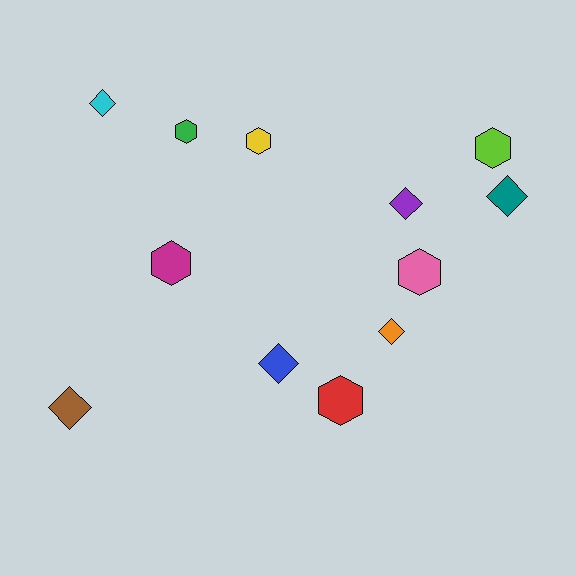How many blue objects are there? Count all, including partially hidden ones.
There is 1 blue object.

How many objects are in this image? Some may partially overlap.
There are 12 objects.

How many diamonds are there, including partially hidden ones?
There are 6 diamonds.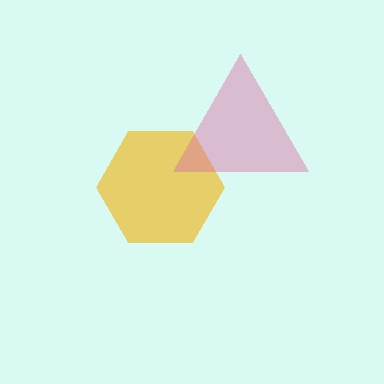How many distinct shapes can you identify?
There are 2 distinct shapes: a yellow hexagon, a pink triangle.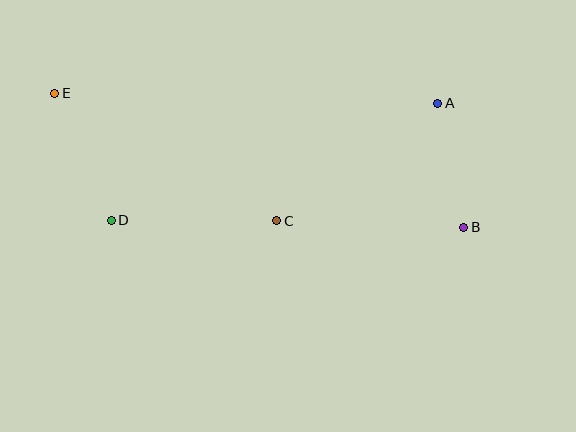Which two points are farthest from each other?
Points B and E are farthest from each other.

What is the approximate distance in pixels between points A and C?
The distance between A and C is approximately 199 pixels.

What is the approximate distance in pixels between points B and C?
The distance between B and C is approximately 187 pixels.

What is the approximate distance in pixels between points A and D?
The distance between A and D is approximately 347 pixels.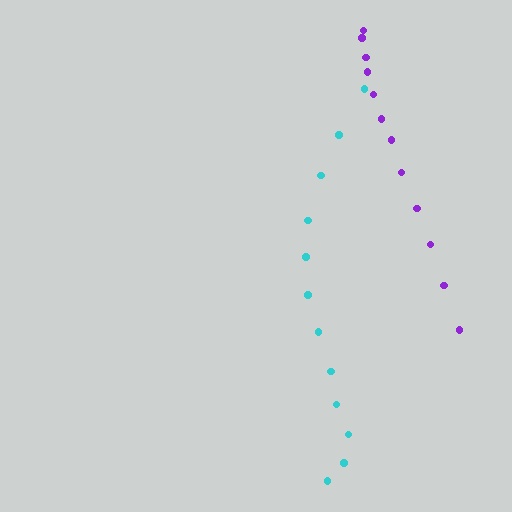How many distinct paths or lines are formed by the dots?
There are 2 distinct paths.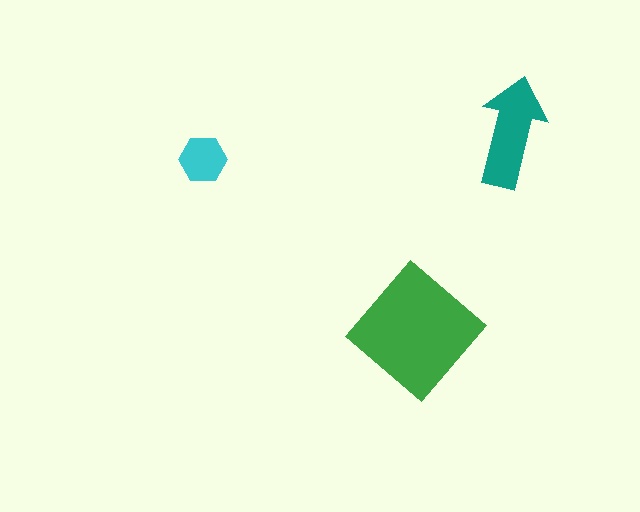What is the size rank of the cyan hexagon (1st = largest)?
3rd.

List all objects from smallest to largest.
The cyan hexagon, the teal arrow, the green diamond.